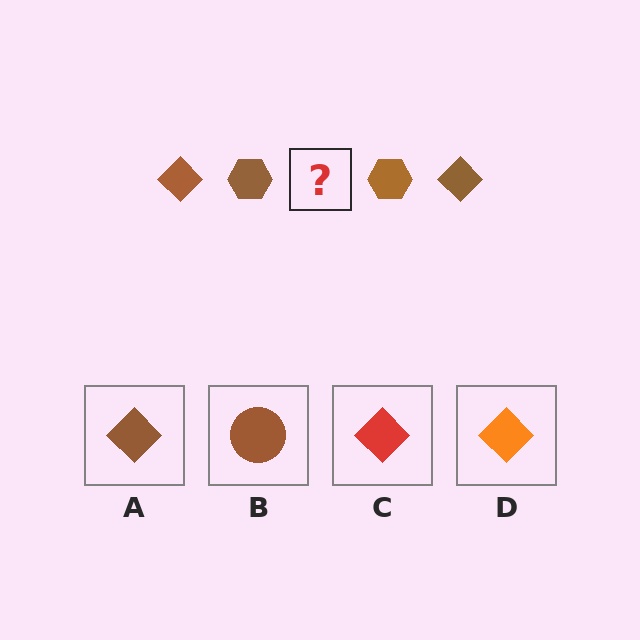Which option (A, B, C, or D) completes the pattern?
A.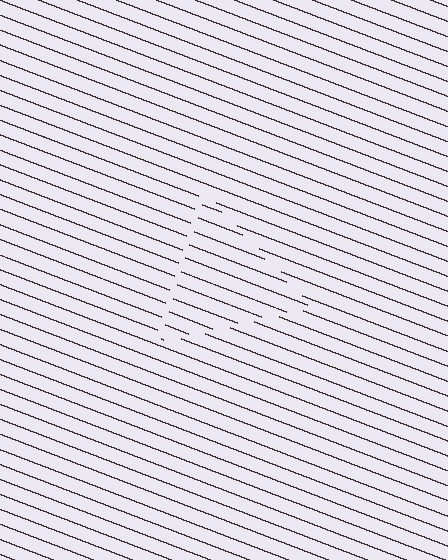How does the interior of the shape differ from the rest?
The interior of the shape contains the same grating, shifted by half a period — the contour is defined by the phase discontinuity where line-ends from the inner and outer gratings abut.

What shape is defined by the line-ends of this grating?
An illusory triangle. The interior of the shape contains the same grating, shifted by half a period — the contour is defined by the phase discontinuity where line-ends from the inner and outer gratings abut.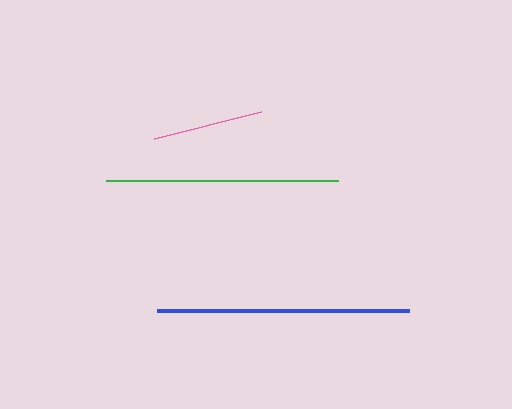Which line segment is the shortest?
The pink line is the shortest at approximately 110 pixels.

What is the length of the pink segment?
The pink segment is approximately 110 pixels long.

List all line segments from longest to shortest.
From longest to shortest: blue, green, pink.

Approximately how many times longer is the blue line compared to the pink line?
The blue line is approximately 2.3 times the length of the pink line.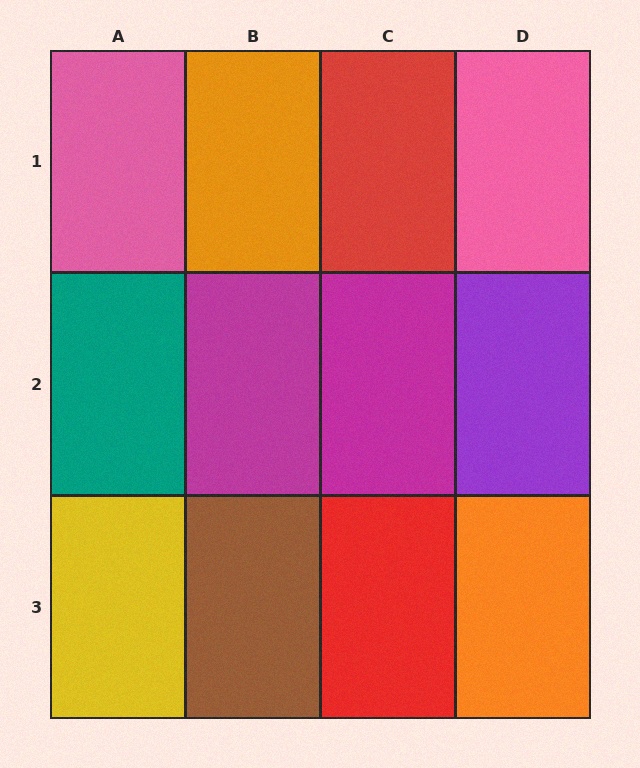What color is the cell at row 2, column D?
Purple.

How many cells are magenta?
2 cells are magenta.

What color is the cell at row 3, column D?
Orange.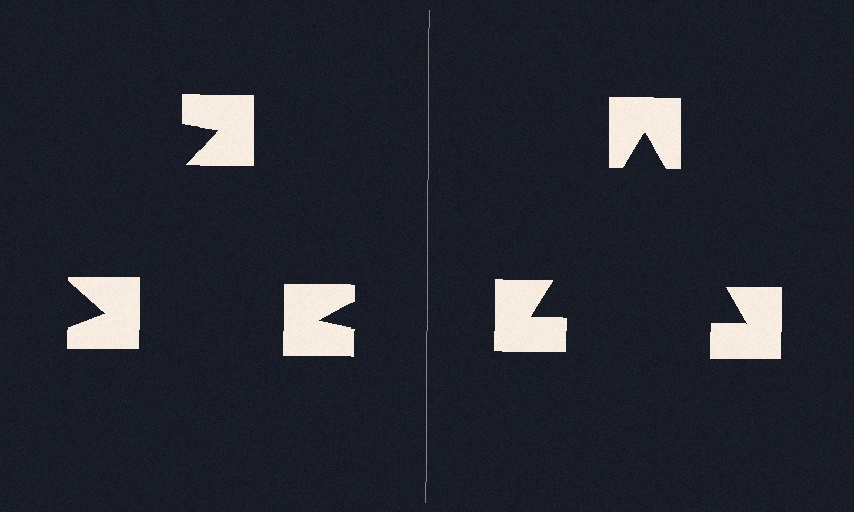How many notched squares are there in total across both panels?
6 — 3 on each side.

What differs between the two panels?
The notched squares are positioned identically on both sides; only the wedge orientations differ. On the right they align to a triangle; on the left they are misaligned.